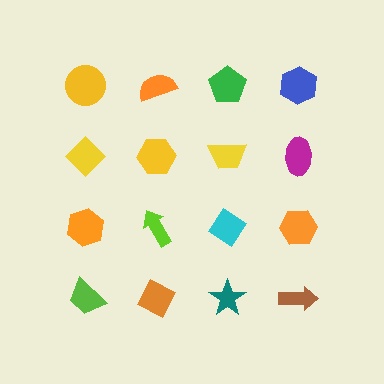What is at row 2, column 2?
A yellow hexagon.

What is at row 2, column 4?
A magenta ellipse.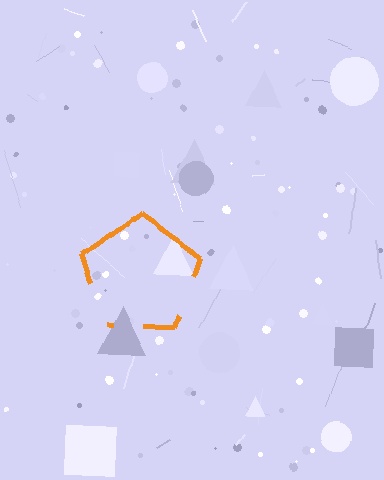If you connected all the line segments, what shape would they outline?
They would outline a pentagon.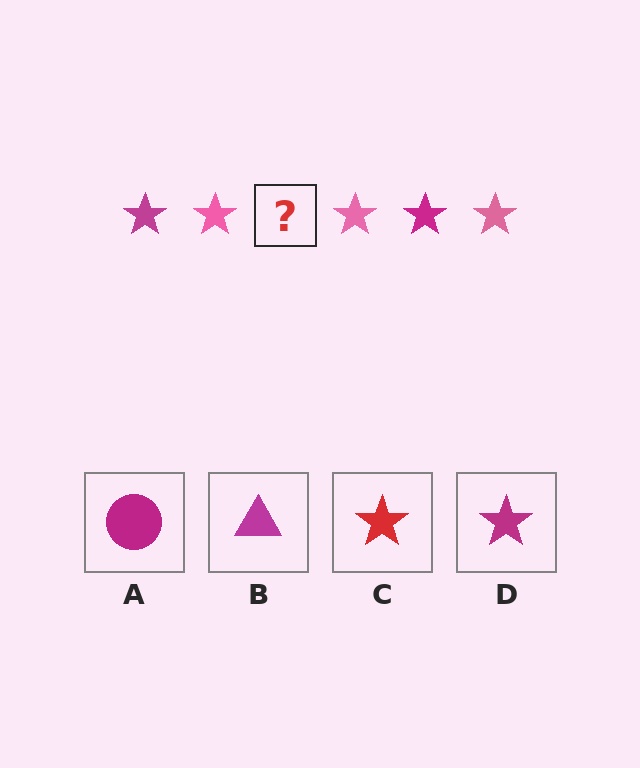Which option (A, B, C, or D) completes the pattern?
D.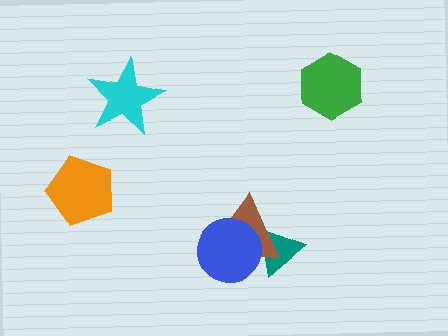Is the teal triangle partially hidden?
Yes, it is partially covered by another shape.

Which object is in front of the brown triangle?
The blue circle is in front of the brown triangle.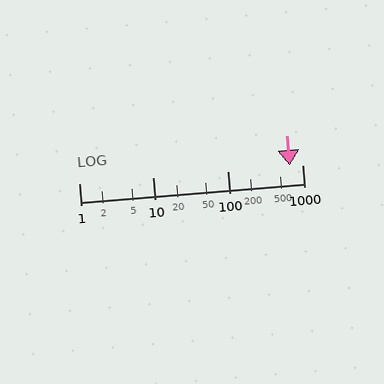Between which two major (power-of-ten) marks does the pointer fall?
The pointer is between 100 and 1000.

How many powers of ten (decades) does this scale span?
The scale spans 3 decades, from 1 to 1000.